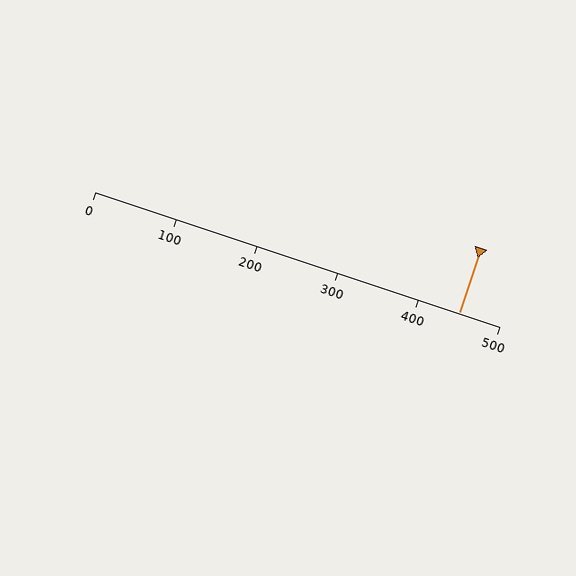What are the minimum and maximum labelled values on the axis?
The axis runs from 0 to 500.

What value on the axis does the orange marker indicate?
The marker indicates approximately 450.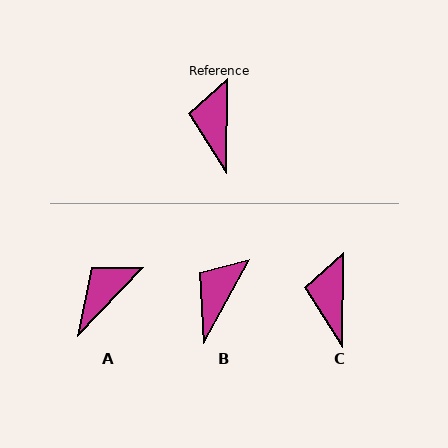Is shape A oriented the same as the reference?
No, it is off by about 43 degrees.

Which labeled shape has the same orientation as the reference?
C.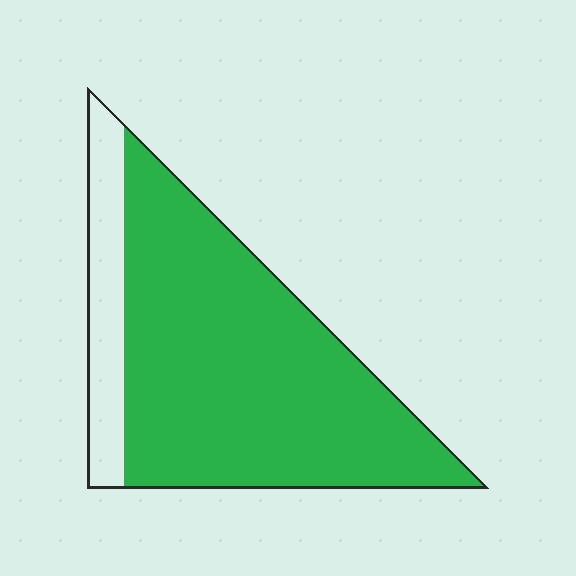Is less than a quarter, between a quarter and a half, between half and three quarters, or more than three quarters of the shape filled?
More than three quarters.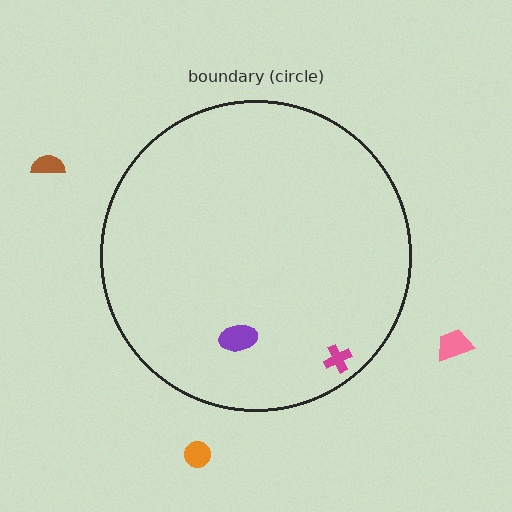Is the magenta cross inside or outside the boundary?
Inside.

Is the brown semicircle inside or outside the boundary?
Outside.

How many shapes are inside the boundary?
2 inside, 3 outside.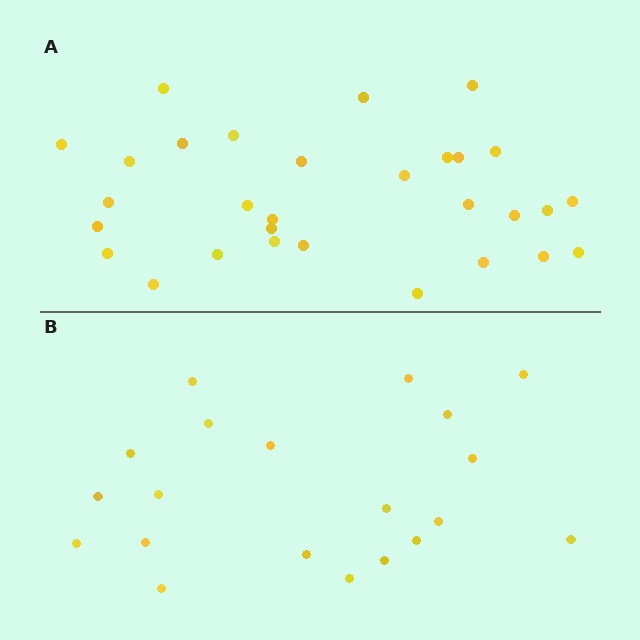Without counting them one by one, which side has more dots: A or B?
Region A (the top region) has more dots.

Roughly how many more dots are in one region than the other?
Region A has roughly 10 or so more dots than region B.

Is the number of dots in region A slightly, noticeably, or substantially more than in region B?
Region A has substantially more. The ratio is roughly 1.5 to 1.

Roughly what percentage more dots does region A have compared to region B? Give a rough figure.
About 50% more.